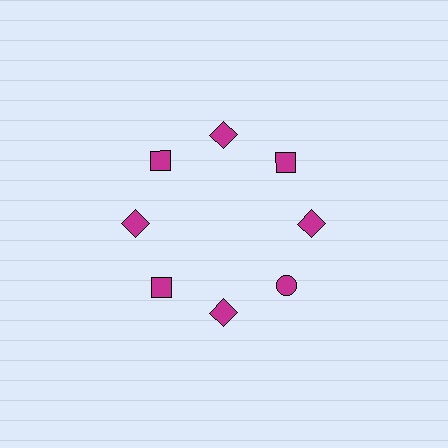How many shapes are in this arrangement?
There are 8 shapes arranged in a ring pattern.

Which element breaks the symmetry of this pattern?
The magenta circle at roughly the 4 o'clock position breaks the symmetry. All other shapes are magenta squares.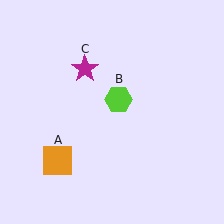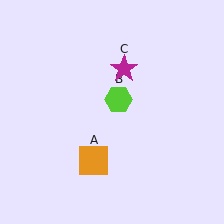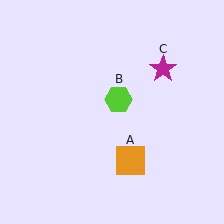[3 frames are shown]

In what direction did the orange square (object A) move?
The orange square (object A) moved right.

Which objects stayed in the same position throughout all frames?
Lime hexagon (object B) remained stationary.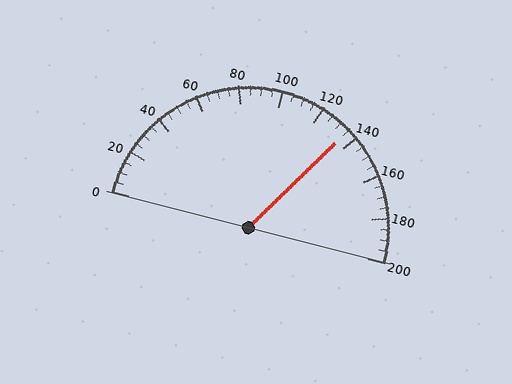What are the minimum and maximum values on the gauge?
The gauge ranges from 0 to 200.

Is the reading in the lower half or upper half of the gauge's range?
The reading is in the upper half of the range (0 to 200).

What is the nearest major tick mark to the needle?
The nearest major tick mark is 140.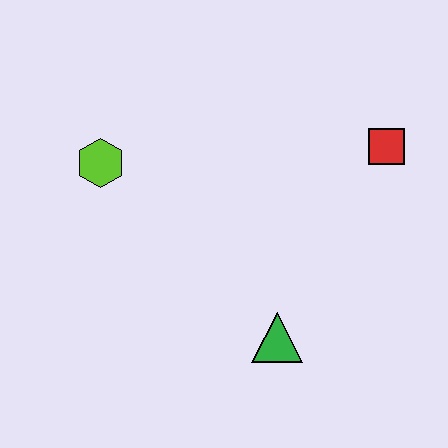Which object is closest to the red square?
The green triangle is closest to the red square.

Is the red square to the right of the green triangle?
Yes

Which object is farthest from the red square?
The lime hexagon is farthest from the red square.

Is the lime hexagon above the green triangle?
Yes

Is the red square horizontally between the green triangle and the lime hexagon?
No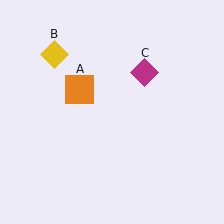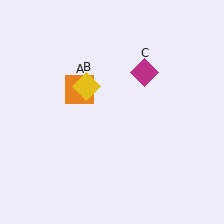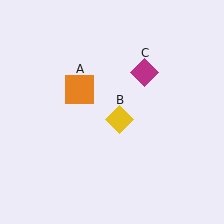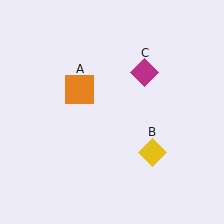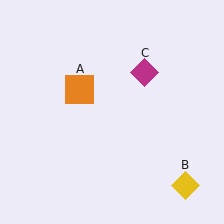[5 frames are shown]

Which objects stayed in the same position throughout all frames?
Orange square (object A) and magenta diamond (object C) remained stationary.